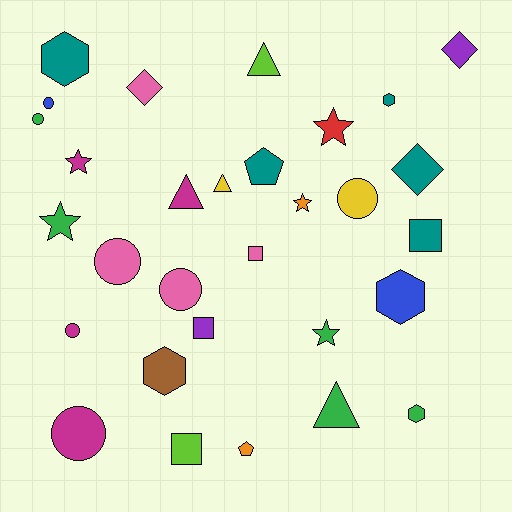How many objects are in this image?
There are 30 objects.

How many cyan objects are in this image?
There are no cyan objects.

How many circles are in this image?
There are 7 circles.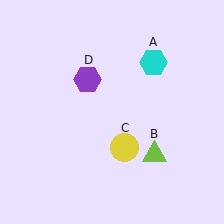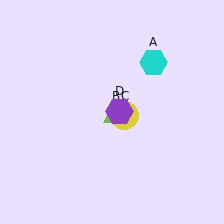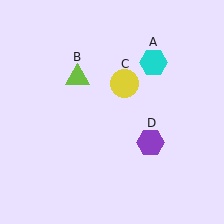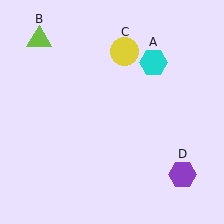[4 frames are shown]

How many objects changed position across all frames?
3 objects changed position: lime triangle (object B), yellow circle (object C), purple hexagon (object D).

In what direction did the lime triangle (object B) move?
The lime triangle (object B) moved up and to the left.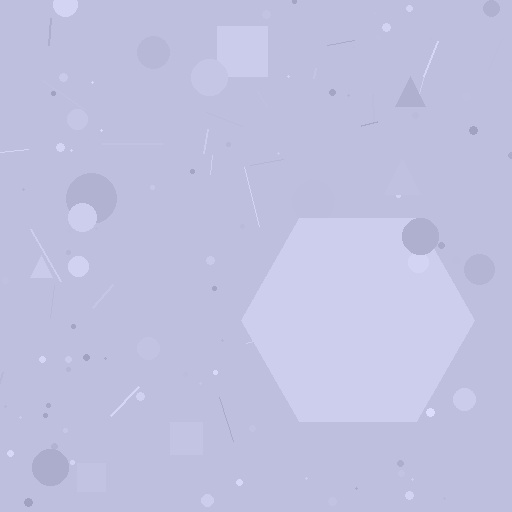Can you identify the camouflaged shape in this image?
The camouflaged shape is a hexagon.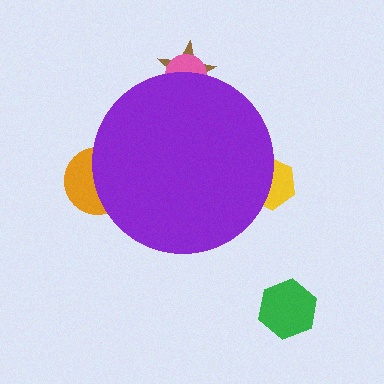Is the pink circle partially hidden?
Yes, the pink circle is partially hidden behind the purple circle.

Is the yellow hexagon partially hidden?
Yes, the yellow hexagon is partially hidden behind the purple circle.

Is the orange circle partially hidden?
Yes, the orange circle is partially hidden behind the purple circle.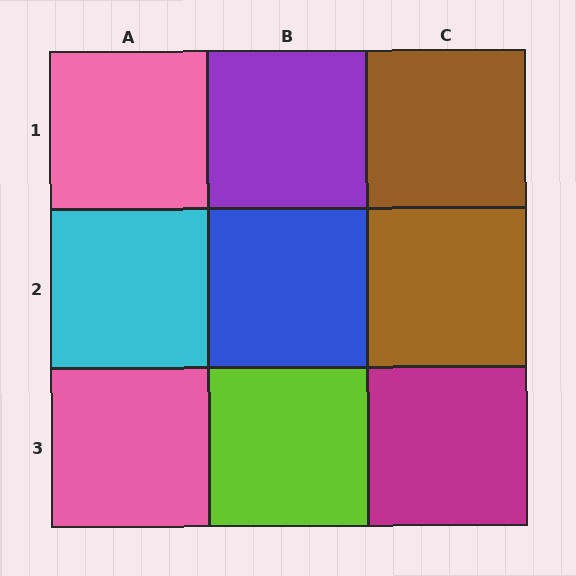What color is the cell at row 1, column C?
Brown.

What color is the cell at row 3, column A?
Pink.